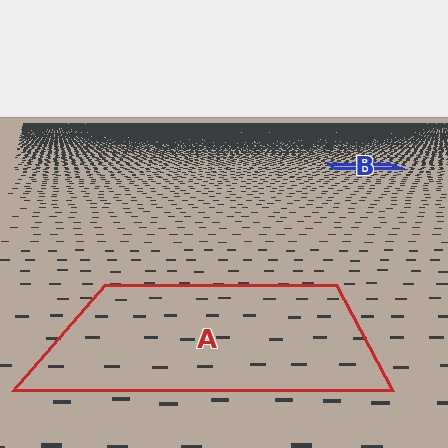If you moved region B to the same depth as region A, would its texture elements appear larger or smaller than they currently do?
They would appear larger. At a closer depth, the same texture elements are projected at a bigger on-screen size.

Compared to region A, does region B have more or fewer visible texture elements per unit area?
Region B has more texture elements per unit area — they are packed more densely because it is farther away.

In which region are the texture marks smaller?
The texture marks are smaller in region B, because it is farther away.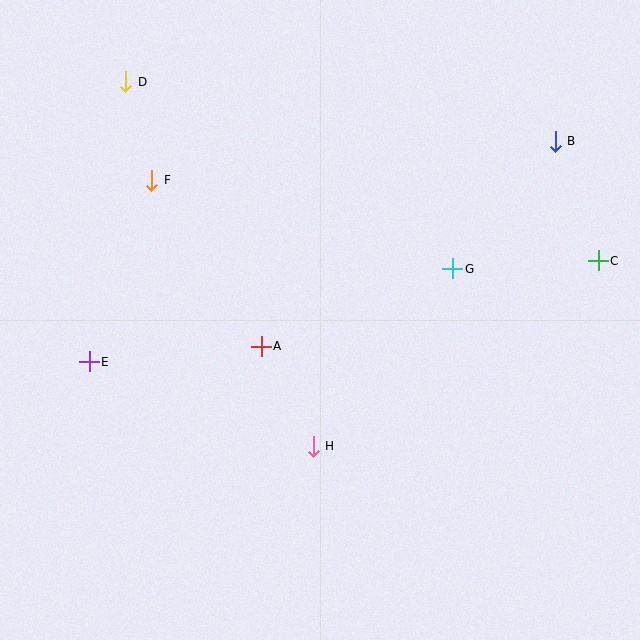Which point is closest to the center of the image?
Point A at (261, 346) is closest to the center.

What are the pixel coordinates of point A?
Point A is at (261, 346).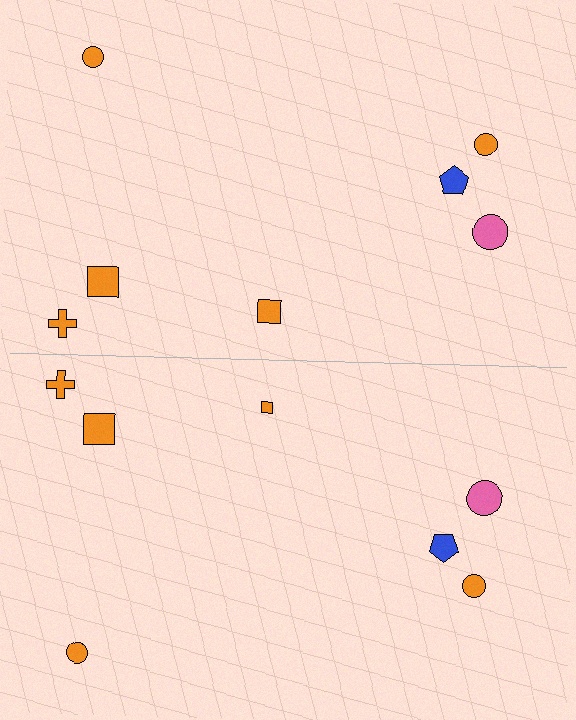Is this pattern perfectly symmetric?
No, the pattern is not perfectly symmetric. The orange square on the bottom side has a different size than its mirror counterpart.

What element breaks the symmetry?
The orange square on the bottom side has a different size than its mirror counterpart.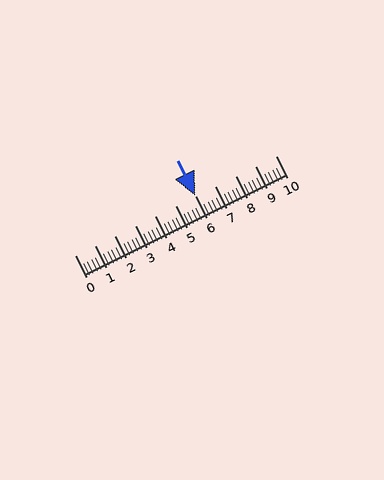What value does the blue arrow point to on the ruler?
The blue arrow points to approximately 6.0.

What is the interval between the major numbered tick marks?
The major tick marks are spaced 1 units apart.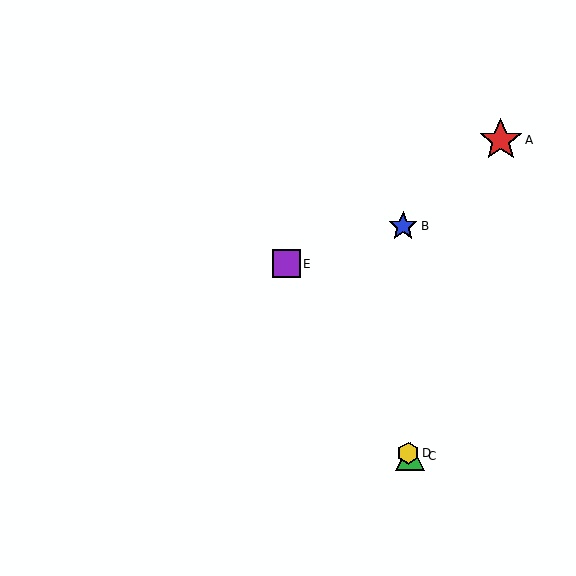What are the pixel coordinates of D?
Object D is at (408, 453).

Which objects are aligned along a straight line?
Objects C, D, E are aligned along a straight line.